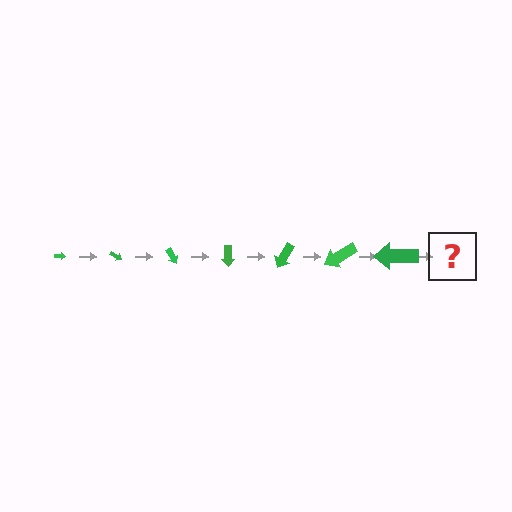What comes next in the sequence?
The next element should be an arrow, larger than the previous one and rotated 210 degrees from the start.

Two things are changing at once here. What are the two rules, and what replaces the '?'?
The two rules are that the arrow grows larger each step and it rotates 30 degrees each step. The '?' should be an arrow, larger than the previous one and rotated 210 degrees from the start.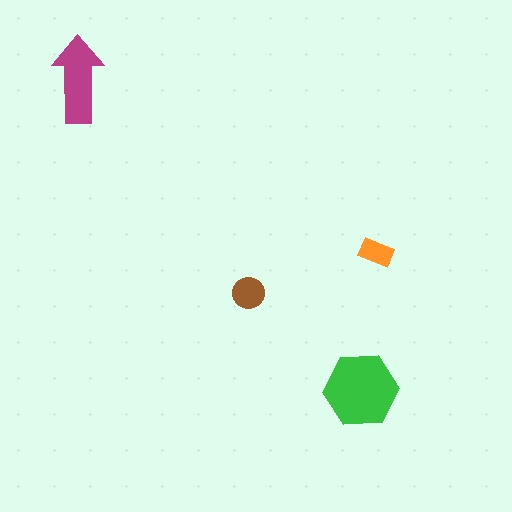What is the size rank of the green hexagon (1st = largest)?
1st.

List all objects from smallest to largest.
The orange rectangle, the brown circle, the magenta arrow, the green hexagon.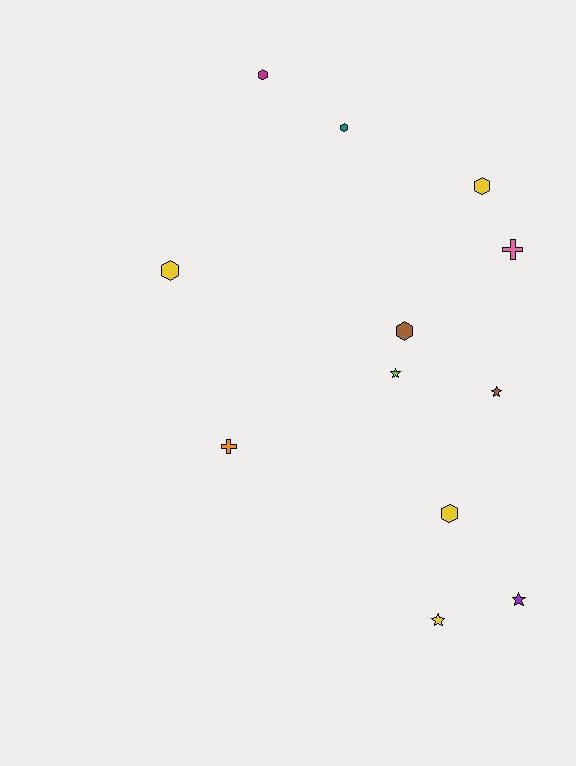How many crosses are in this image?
There are 2 crosses.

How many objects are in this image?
There are 12 objects.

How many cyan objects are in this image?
There are no cyan objects.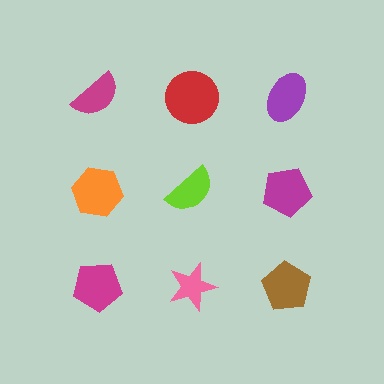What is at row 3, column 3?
A brown pentagon.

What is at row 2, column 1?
An orange hexagon.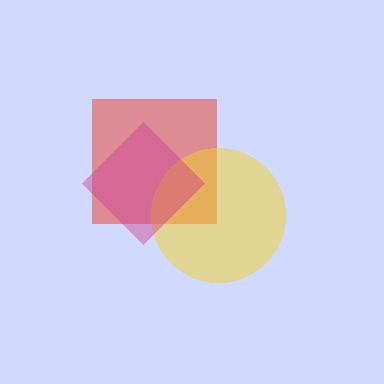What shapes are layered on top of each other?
The layered shapes are: a red square, a yellow circle, a magenta diamond.